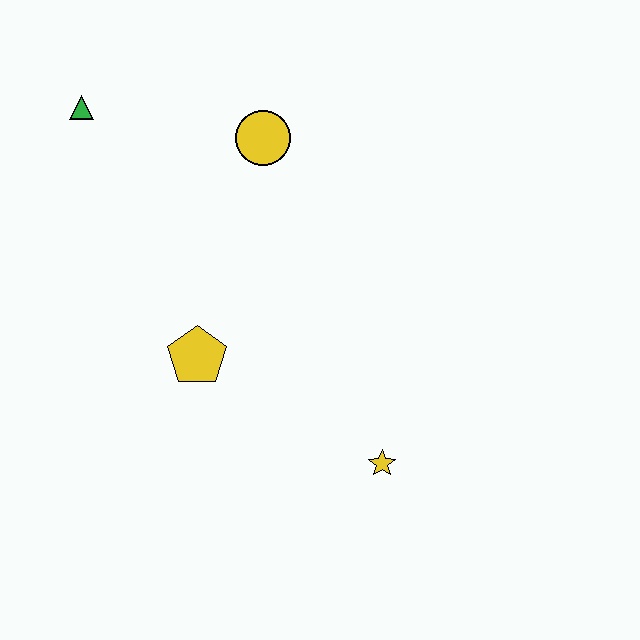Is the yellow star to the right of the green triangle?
Yes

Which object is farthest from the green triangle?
The yellow star is farthest from the green triangle.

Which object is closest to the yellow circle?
The green triangle is closest to the yellow circle.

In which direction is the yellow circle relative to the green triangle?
The yellow circle is to the right of the green triangle.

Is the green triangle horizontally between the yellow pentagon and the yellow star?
No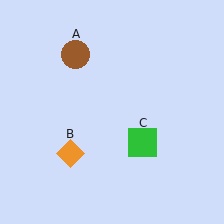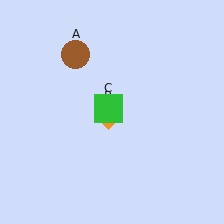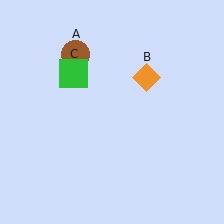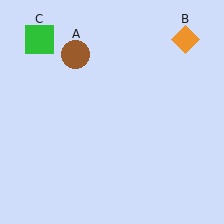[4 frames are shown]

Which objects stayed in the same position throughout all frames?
Brown circle (object A) remained stationary.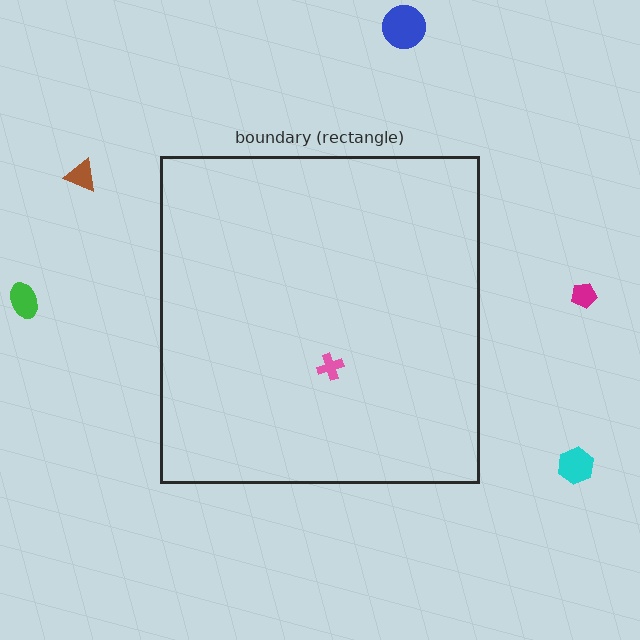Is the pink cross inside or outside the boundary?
Inside.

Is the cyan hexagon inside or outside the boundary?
Outside.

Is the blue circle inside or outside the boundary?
Outside.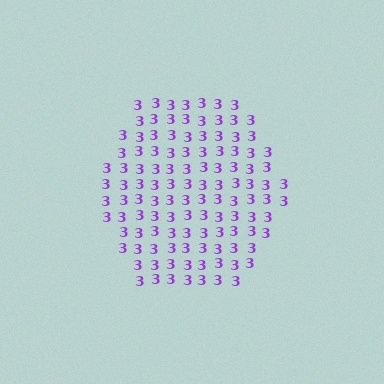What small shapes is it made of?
It is made of small digit 3's.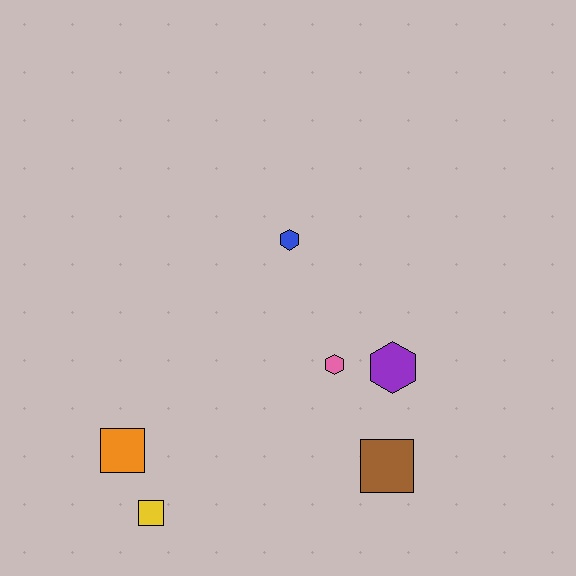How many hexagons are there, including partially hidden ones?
There are 3 hexagons.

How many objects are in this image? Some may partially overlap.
There are 6 objects.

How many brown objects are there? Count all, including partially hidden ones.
There is 1 brown object.